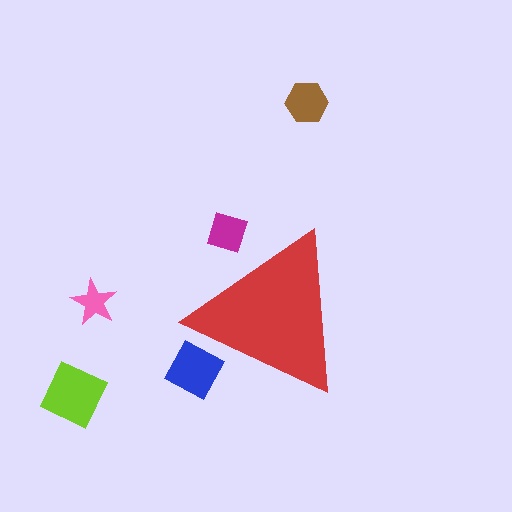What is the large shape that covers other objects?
A red triangle.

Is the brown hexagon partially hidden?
No, the brown hexagon is fully visible.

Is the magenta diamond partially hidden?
Yes, the magenta diamond is partially hidden behind the red triangle.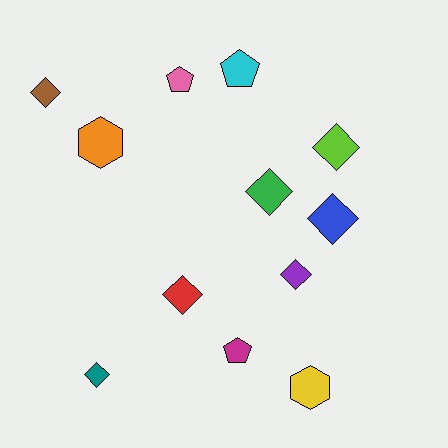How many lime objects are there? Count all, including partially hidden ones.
There is 1 lime object.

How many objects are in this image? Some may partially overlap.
There are 12 objects.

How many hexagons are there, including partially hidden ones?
There are 2 hexagons.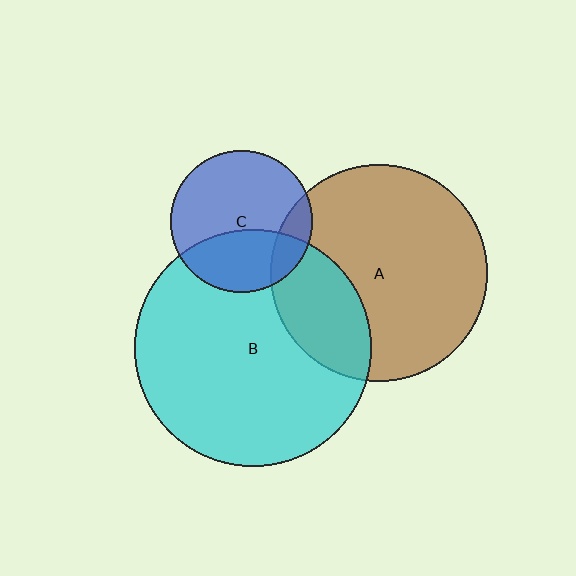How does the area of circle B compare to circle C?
Approximately 2.8 times.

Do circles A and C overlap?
Yes.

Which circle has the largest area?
Circle B (cyan).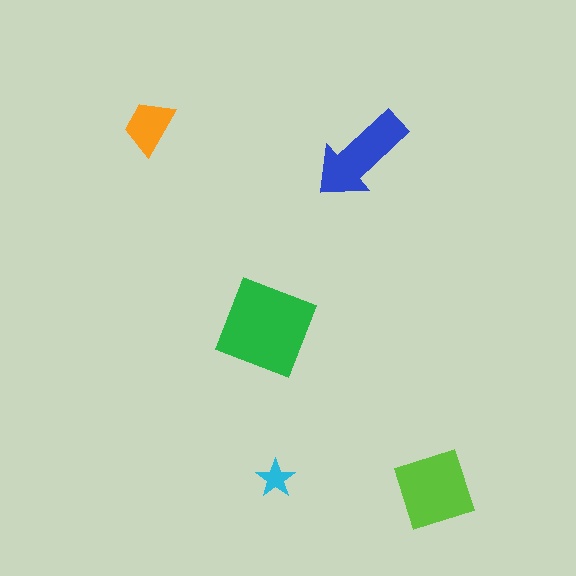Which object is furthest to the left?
The orange trapezoid is leftmost.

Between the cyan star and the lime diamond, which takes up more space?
The lime diamond.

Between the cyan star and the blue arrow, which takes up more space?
The blue arrow.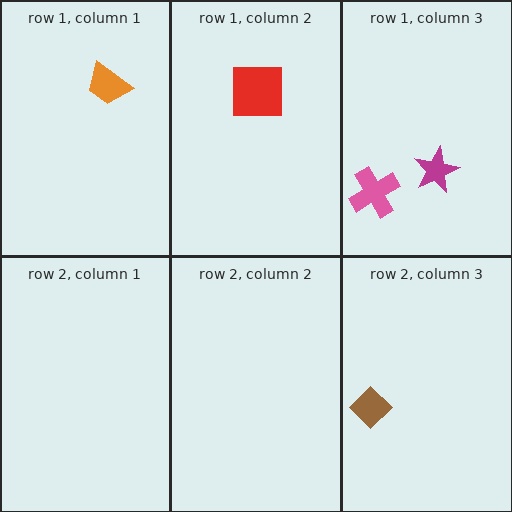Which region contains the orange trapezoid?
The row 1, column 1 region.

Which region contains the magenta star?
The row 1, column 3 region.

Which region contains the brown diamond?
The row 2, column 3 region.